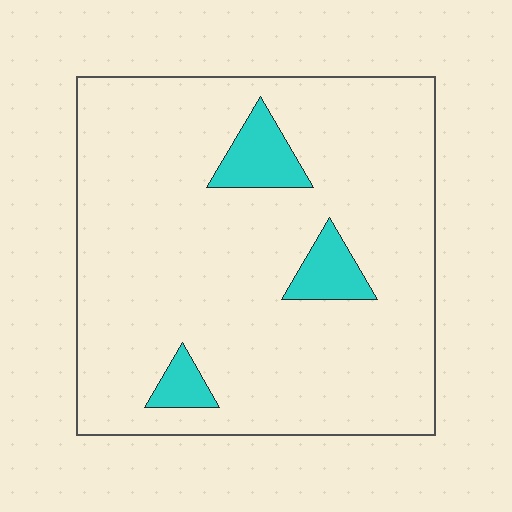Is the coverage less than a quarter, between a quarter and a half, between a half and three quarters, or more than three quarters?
Less than a quarter.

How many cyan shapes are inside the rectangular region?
3.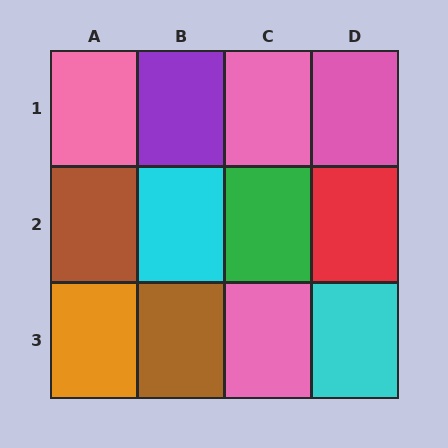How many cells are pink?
4 cells are pink.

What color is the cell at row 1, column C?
Pink.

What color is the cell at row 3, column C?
Pink.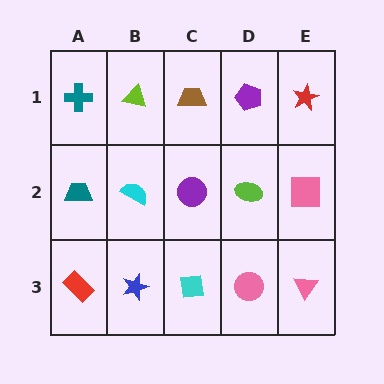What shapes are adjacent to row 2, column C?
A brown trapezoid (row 1, column C), a cyan square (row 3, column C), a cyan semicircle (row 2, column B), a lime ellipse (row 2, column D).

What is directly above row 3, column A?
A teal trapezoid.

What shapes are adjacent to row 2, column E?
A red star (row 1, column E), a pink triangle (row 3, column E), a lime ellipse (row 2, column D).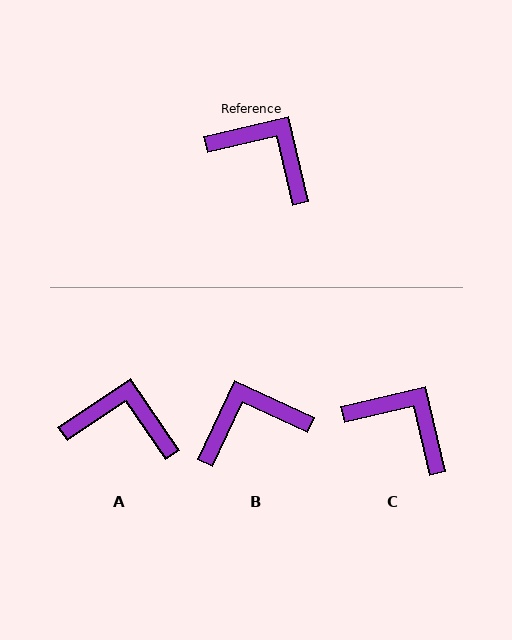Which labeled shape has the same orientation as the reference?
C.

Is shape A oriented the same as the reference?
No, it is off by about 21 degrees.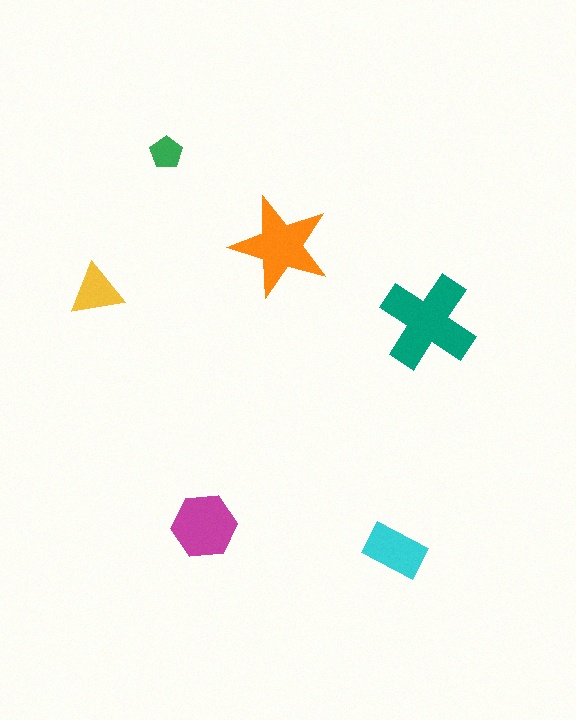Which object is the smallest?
The green pentagon.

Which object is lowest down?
The cyan rectangle is bottommost.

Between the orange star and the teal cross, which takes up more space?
The teal cross.